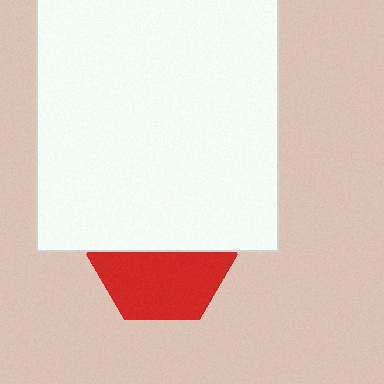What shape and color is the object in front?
The object in front is a white rectangle.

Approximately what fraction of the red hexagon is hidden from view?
Roughly 47% of the red hexagon is hidden behind the white rectangle.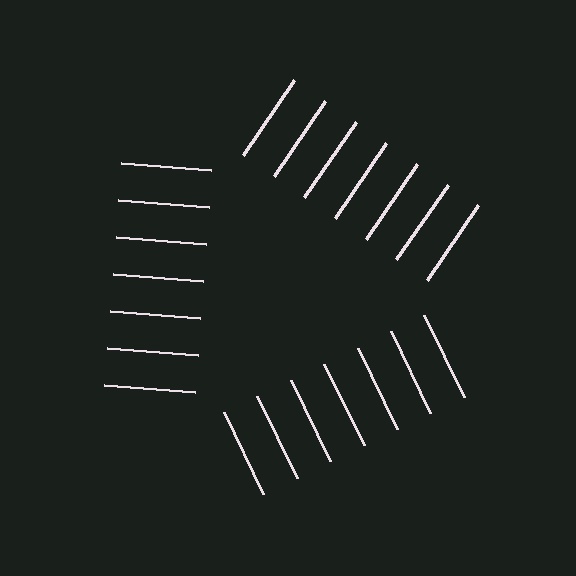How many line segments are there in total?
21 — 7 along each of the 3 edges.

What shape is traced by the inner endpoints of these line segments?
An illusory triangle — the line segments terminate on its edges but no continuous stroke is drawn.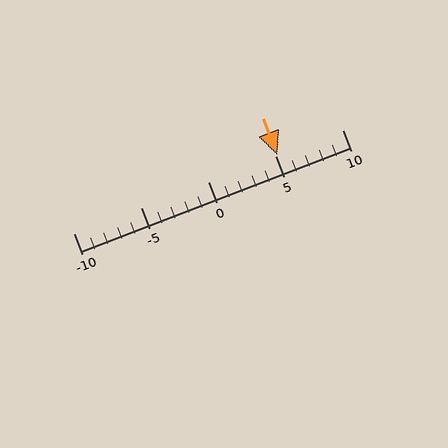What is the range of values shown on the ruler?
The ruler shows values from -10 to 10.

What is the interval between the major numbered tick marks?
The major tick marks are spaced 5 units apart.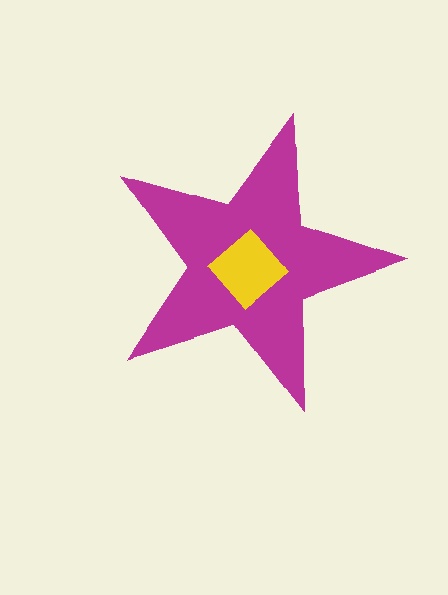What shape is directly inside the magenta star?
The yellow diamond.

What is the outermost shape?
The magenta star.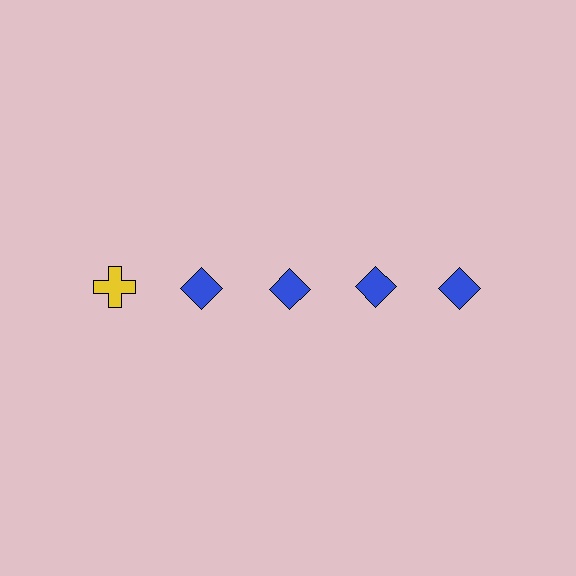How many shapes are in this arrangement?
There are 5 shapes arranged in a grid pattern.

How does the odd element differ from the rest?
It differs in both color (yellow instead of blue) and shape (cross instead of diamond).